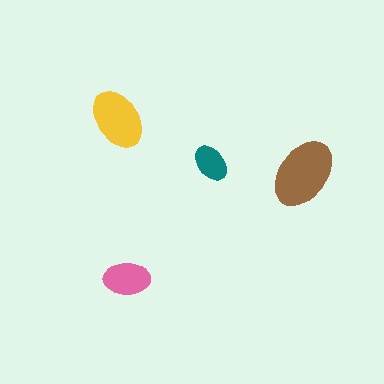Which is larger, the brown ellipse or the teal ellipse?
The brown one.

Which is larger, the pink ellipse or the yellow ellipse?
The yellow one.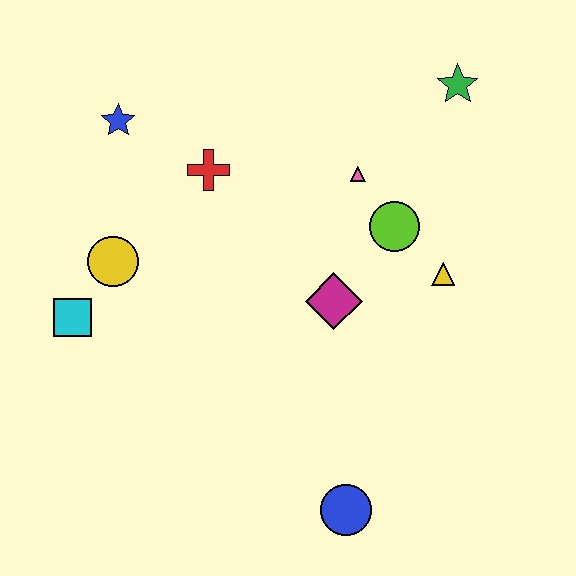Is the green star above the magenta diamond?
Yes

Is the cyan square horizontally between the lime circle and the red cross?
No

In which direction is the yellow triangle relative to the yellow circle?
The yellow triangle is to the right of the yellow circle.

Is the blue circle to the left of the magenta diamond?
No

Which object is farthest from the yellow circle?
The green star is farthest from the yellow circle.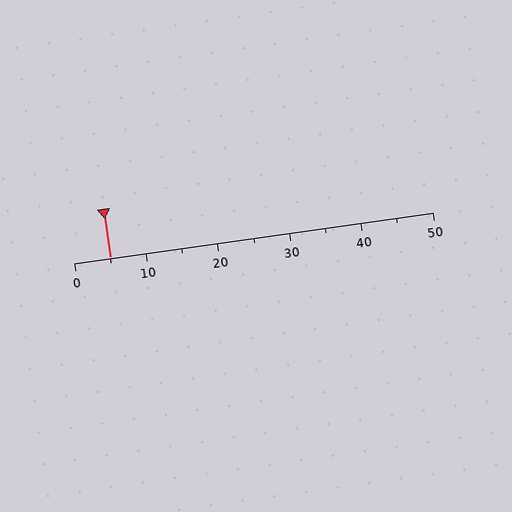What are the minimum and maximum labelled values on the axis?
The axis runs from 0 to 50.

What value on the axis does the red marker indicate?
The marker indicates approximately 5.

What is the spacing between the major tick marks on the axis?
The major ticks are spaced 10 apart.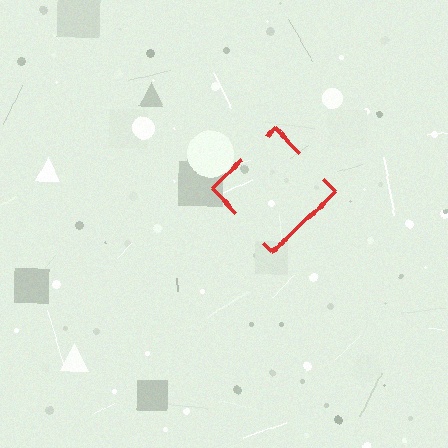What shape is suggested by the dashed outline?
The dashed outline suggests a diamond.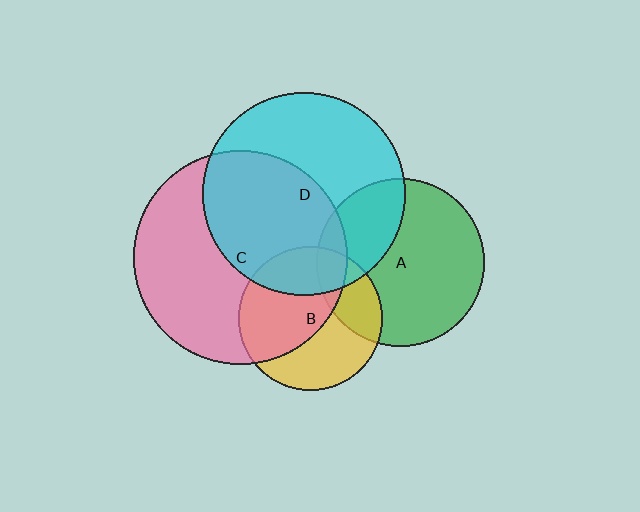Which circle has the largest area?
Circle C (pink).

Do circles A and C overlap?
Yes.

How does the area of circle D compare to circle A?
Approximately 1.5 times.